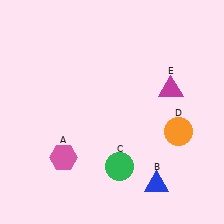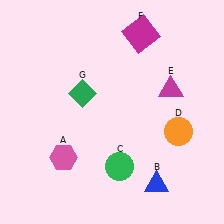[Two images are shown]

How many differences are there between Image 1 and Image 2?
There are 2 differences between the two images.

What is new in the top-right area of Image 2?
A magenta square (F) was added in the top-right area of Image 2.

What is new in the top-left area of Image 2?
A green diamond (G) was added in the top-left area of Image 2.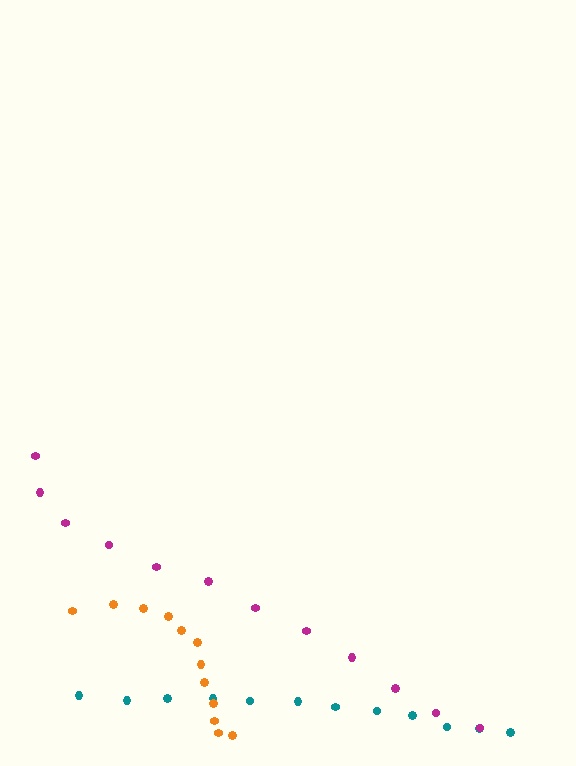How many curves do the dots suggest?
There are 3 distinct paths.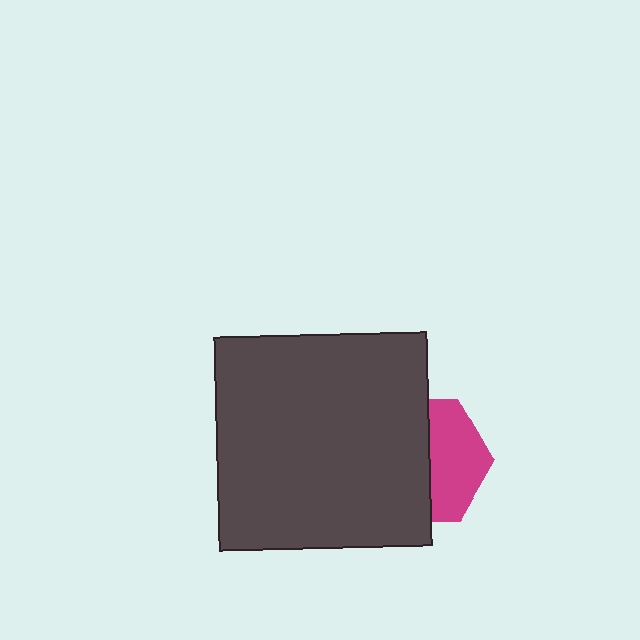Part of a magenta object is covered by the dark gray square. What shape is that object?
It is a hexagon.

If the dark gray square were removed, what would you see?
You would see the complete magenta hexagon.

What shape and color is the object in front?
The object in front is a dark gray square.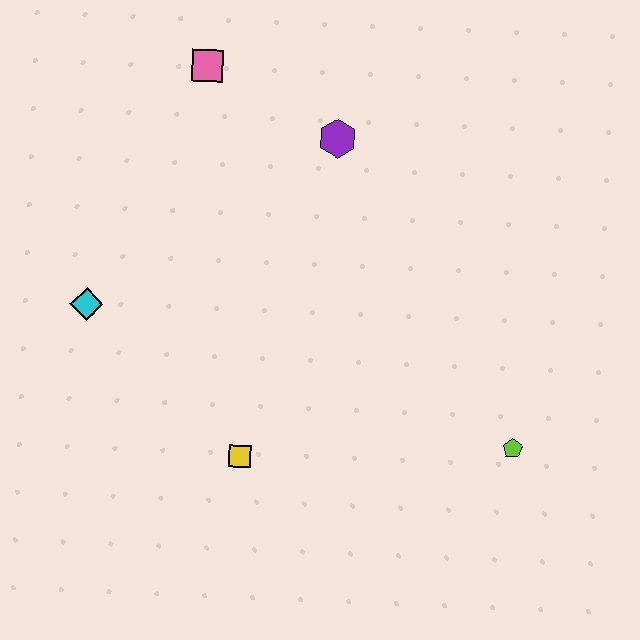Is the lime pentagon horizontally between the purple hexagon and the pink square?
No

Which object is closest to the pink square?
The purple hexagon is closest to the pink square.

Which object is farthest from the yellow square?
The pink square is farthest from the yellow square.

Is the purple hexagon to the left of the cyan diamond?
No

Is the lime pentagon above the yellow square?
Yes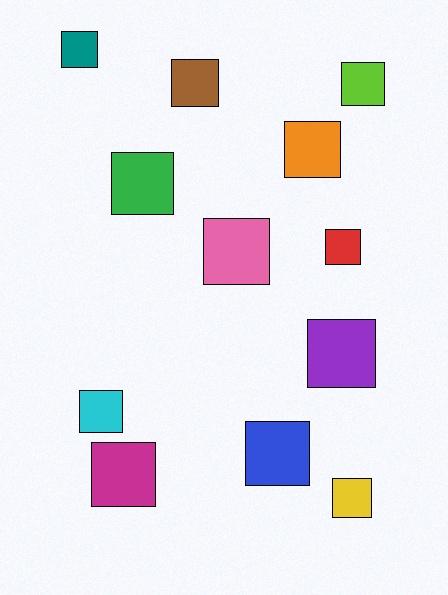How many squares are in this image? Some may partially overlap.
There are 12 squares.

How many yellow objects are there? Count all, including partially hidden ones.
There is 1 yellow object.